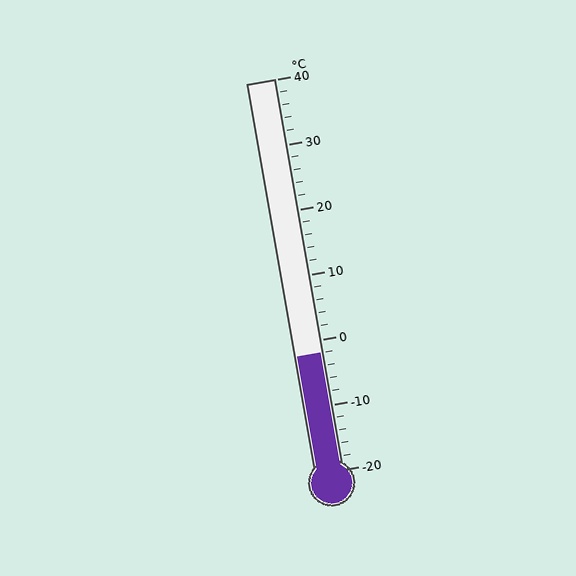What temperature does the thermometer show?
The thermometer shows approximately -2°C.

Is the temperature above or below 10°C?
The temperature is below 10°C.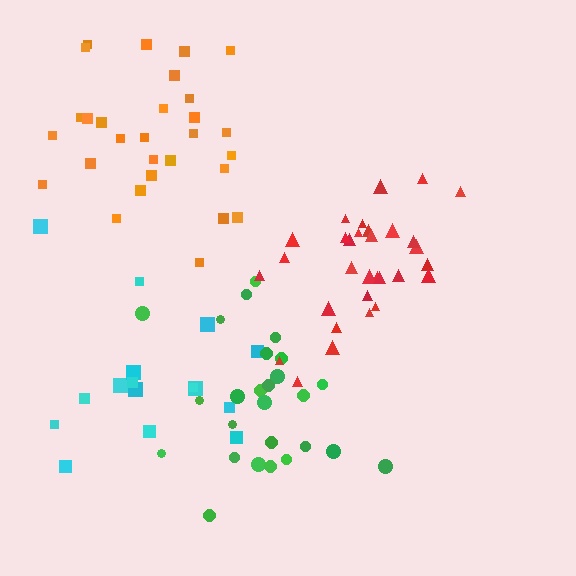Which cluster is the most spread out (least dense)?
Cyan.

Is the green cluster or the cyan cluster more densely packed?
Green.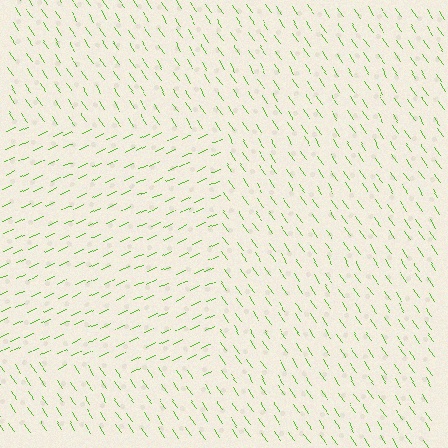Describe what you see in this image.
The image is filled with small lime line segments. A rectangle region in the image has lines oriented differently from the surrounding lines, creating a visible texture boundary.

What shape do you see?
I see a rectangle.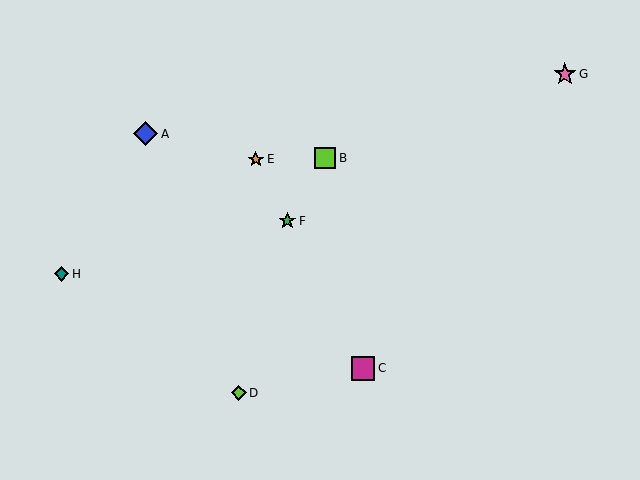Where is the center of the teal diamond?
The center of the teal diamond is at (61, 274).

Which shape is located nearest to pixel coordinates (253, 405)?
The lime diamond (labeled D) at (239, 393) is nearest to that location.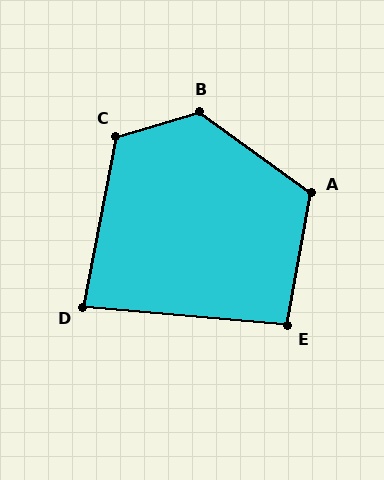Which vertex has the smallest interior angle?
D, at approximately 84 degrees.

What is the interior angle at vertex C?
Approximately 117 degrees (obtuse).